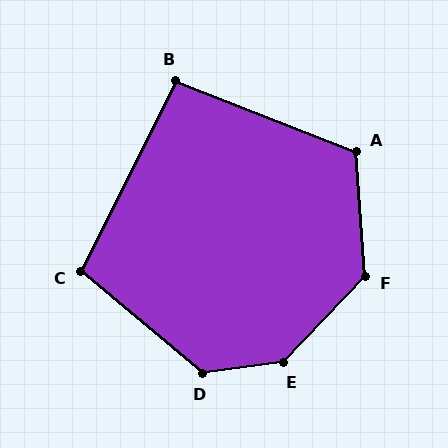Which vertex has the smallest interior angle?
B, at approximately 95 degrees.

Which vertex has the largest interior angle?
E, at approximately 141 degrees.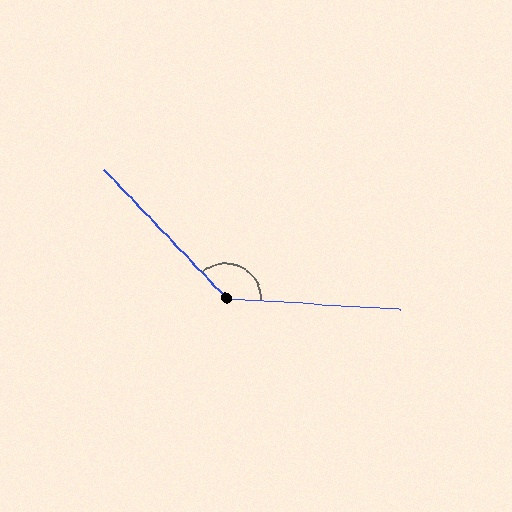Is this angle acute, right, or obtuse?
It is obtuse.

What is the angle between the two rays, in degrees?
Approximately 137 degrees.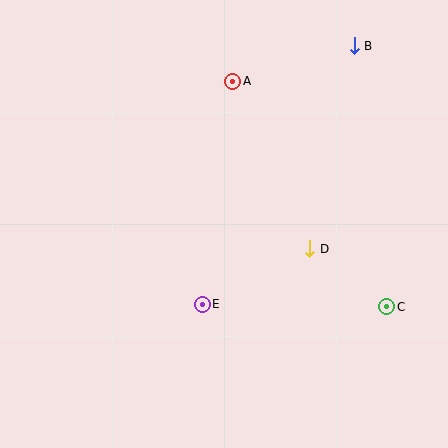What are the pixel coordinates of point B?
Point B is at (354, 46).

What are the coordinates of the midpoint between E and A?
The midpoint between E and A is at (218, 193).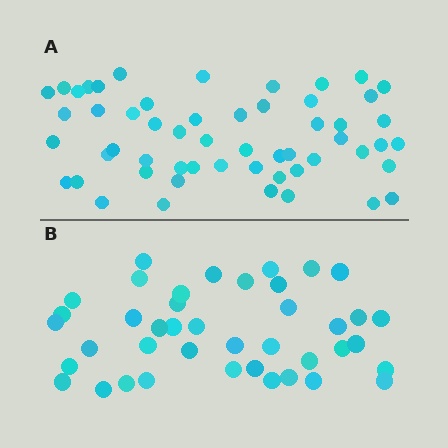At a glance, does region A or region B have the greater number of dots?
Region A (the top region) has more dots.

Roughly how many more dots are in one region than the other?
Region A has approximately 15 more dots than region B.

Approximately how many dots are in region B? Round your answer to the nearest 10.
About 40 dots. (The exact count is 41, which rounds to 40.)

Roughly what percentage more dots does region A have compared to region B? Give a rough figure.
About 35% more.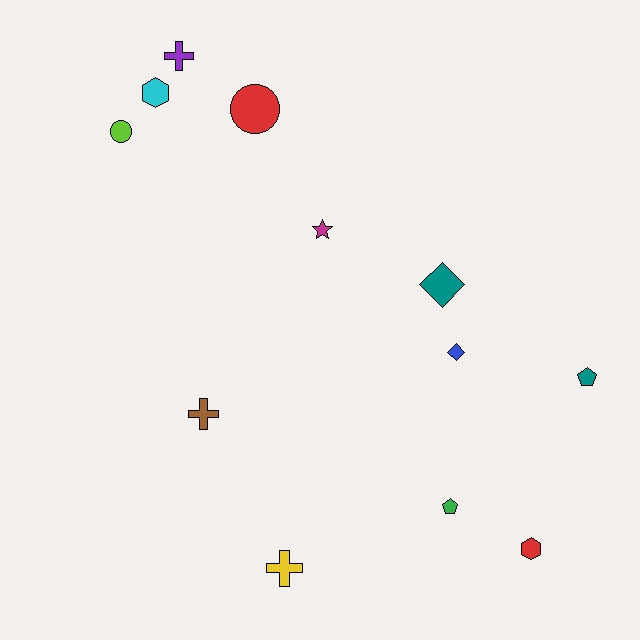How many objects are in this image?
There are 12 objects.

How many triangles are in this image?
There are no triangles.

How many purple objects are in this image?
There is 1 purple object.